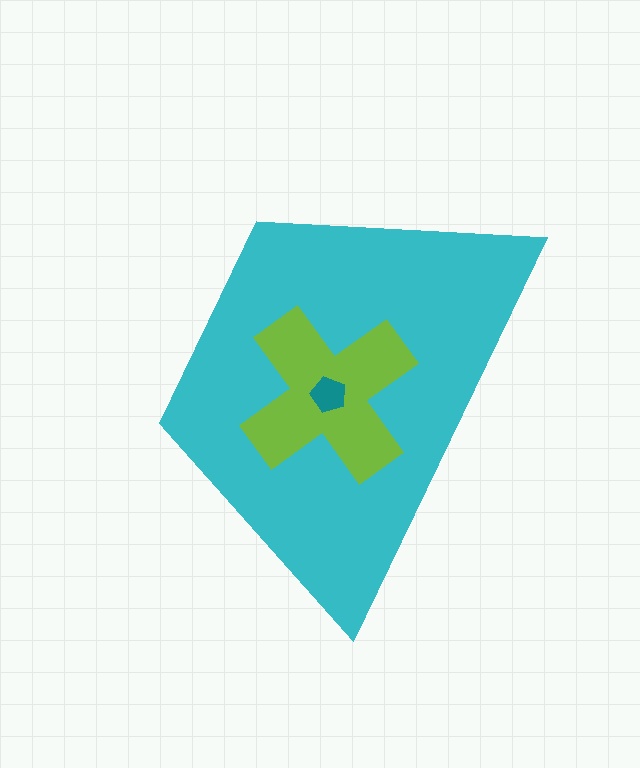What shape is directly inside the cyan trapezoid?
The lime cross.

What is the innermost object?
The teal pentagon.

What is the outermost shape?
The cyan trapezoid.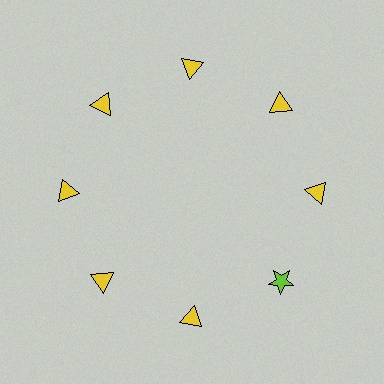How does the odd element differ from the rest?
It differs in both color (lime instead of yellow) and shape (star instead of triangle).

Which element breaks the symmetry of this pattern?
The lime star at roughly the 4 o'clock position breaks the symmetry. All other shapes are yellow triangles.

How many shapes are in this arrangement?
There are 8 shapes arranged in a ring pattern.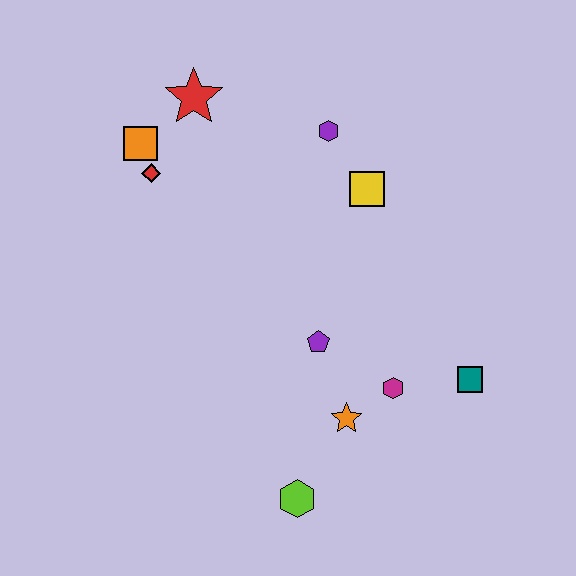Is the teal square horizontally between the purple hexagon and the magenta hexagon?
No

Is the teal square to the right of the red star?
Yes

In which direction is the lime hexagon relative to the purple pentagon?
The lime hexagon is below the purple pentagon.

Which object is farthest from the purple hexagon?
The lime hexagon is farthest from the purple hexagon.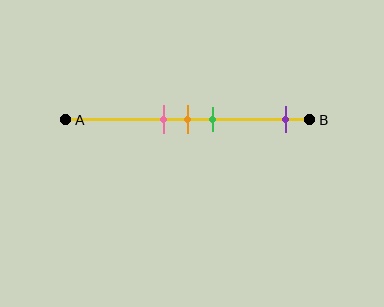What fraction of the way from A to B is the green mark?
The green mark is approximately 60% (0.6) of the way from A to B.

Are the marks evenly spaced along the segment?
No, the marks are not evenly spaced.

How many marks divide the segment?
There are 4 marks dividing the segment.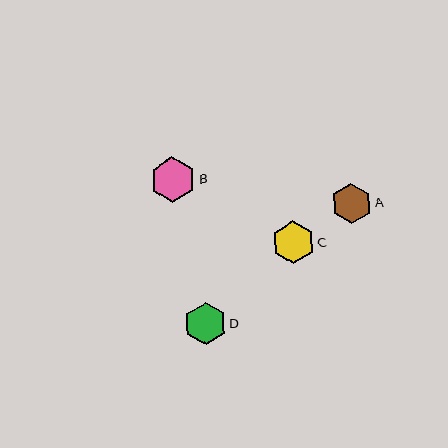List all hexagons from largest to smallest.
From largest to smallest: B, C, D, A.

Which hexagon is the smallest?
Hexagon A is the smallest with a size of approximately 40 pixels.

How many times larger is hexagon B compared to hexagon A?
Hexagon B is approximately 1.1 times the size of hexagon A.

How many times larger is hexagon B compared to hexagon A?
Hexagon B is approximately 1.1 times the size of hexagon A.